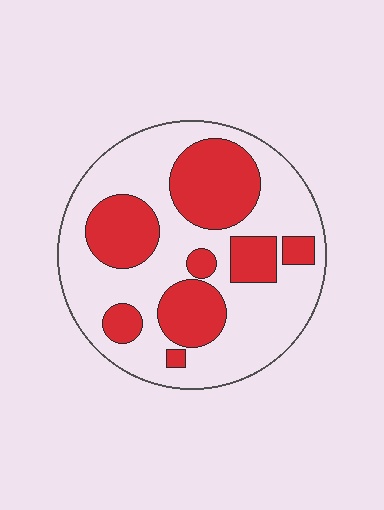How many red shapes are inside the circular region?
8.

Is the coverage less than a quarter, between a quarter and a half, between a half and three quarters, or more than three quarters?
Between a quarter and a half.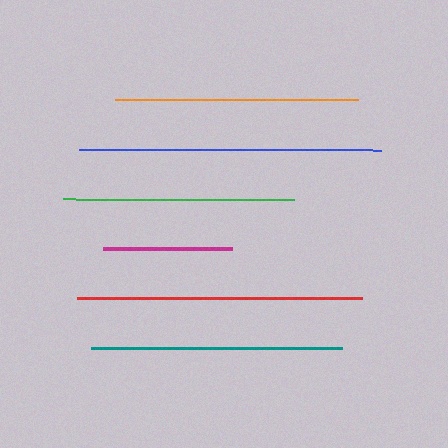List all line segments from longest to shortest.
From longest to shortest: blue, red, teal, orange, green, magenta.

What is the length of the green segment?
The green segment is approximately 230 pixels long.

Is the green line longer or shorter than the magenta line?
The green line is longer than the magenta line.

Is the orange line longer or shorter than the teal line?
The teal line is longer than the orange line.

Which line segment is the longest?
The blue line is the longest at approximately 302 pixels.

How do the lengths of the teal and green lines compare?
The teal and green lines are approximately the same length.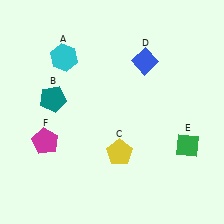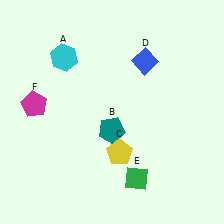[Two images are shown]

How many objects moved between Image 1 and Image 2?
3 objects moved between the two images.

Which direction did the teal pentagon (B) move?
The teal pentagon (B) moved right.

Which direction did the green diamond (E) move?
The green diamond (E) moved left.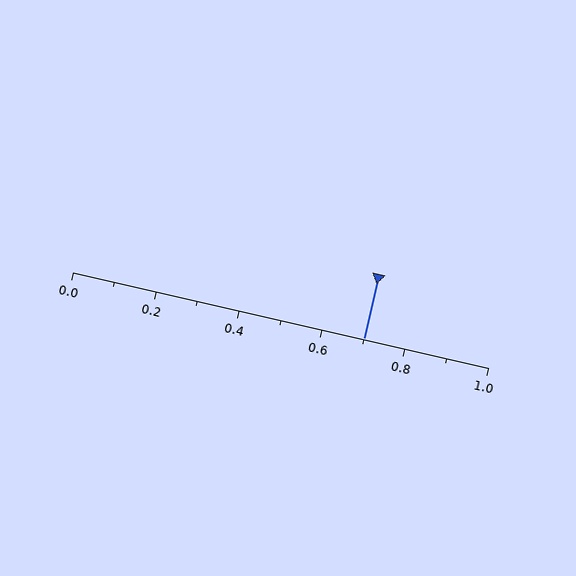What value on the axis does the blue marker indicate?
The marker indicates approximately 0.7.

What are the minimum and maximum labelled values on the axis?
The axis runs from 0.0 to 1.0.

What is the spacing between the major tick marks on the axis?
The major ticks are spaced 0.2 apart.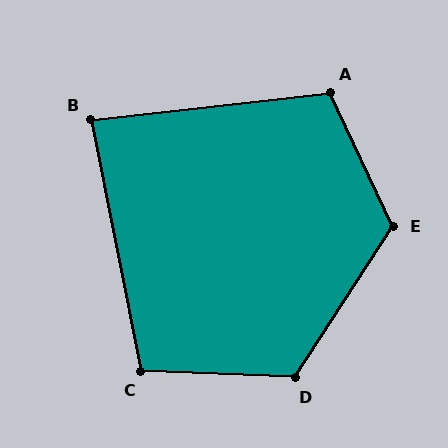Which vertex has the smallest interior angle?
B, at approximately 85 degrees.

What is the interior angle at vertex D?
Approximately 121 degrees (obtuse).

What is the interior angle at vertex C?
Approximately 104 degrees (obtuse).